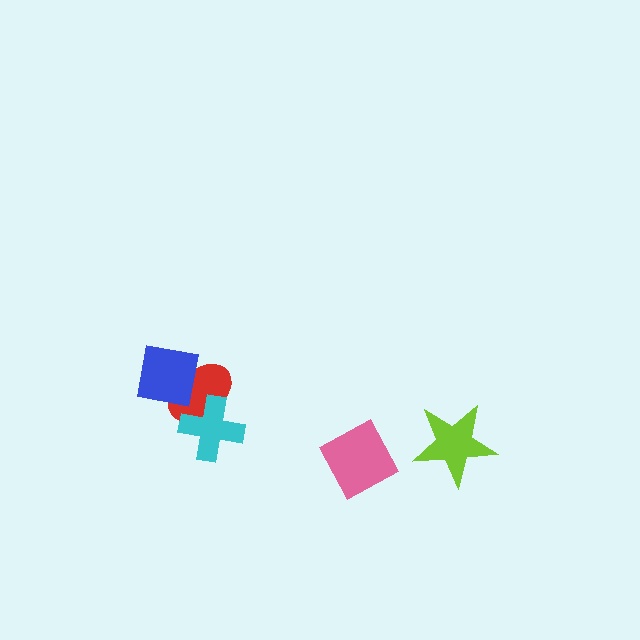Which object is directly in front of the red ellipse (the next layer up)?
The blue square is directly in front of the red ellipse.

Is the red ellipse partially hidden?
Yes, it is partially covered by another shape.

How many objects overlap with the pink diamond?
0 objects overlap with the pink diamond.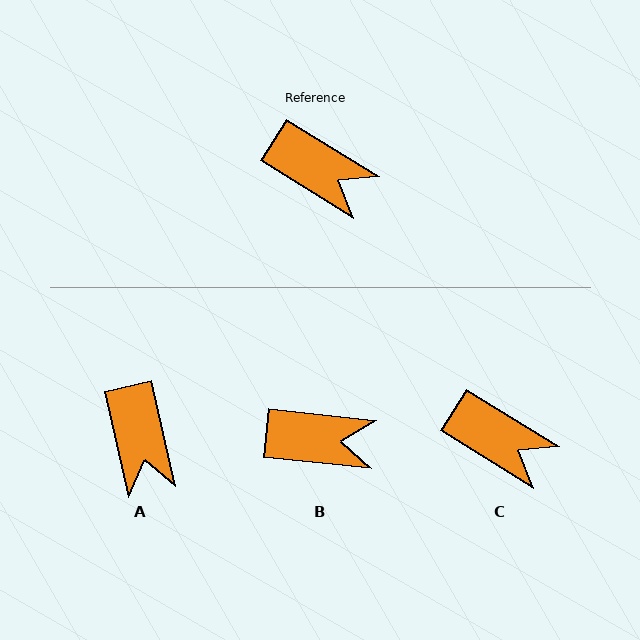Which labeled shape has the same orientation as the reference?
C.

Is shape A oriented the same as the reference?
No, it is off by about 46 degrees.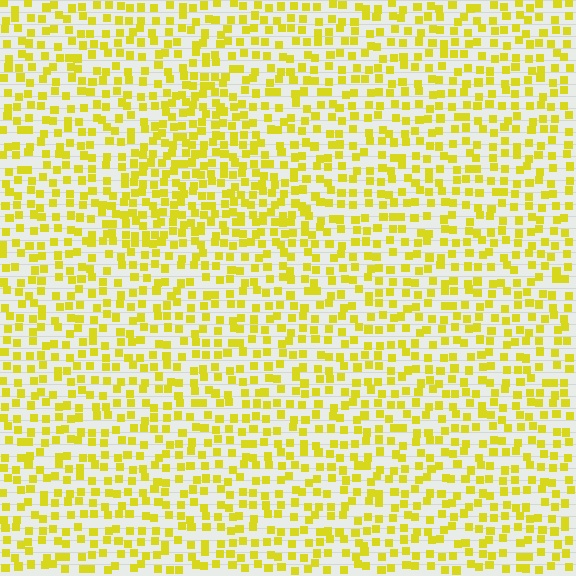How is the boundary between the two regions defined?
The boundary is defined by a change in element density (approximately 1.6x ratio). All elements are the same color, size, and shape.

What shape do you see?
I see a triangle.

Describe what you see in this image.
The image contains small yellow elements arranged at two different densities. A triangle-shaped region is visible where the elements are more densely packed than the surrounding area.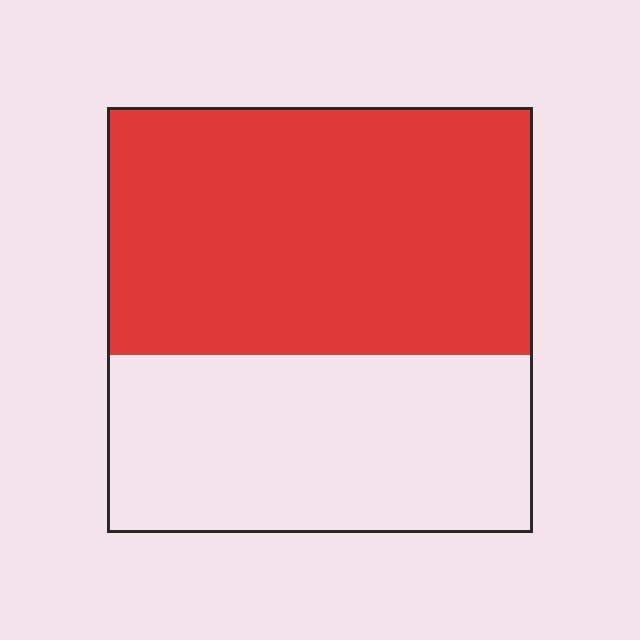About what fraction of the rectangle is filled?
About three fifths (3/5).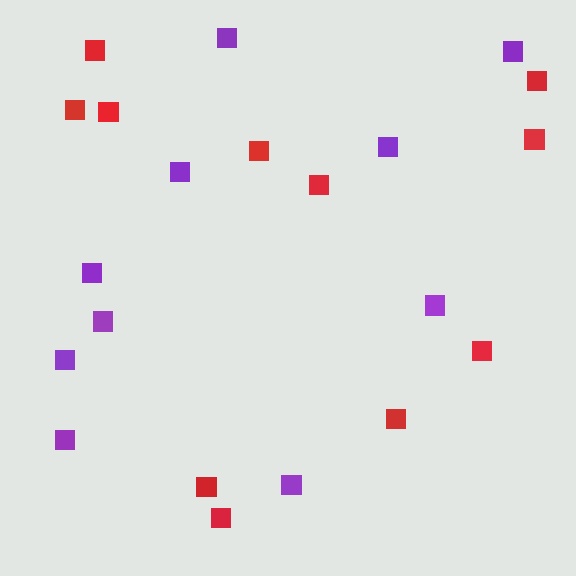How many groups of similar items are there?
There are 2 groups: one group of red squares (11) and one group of purple squares (10).